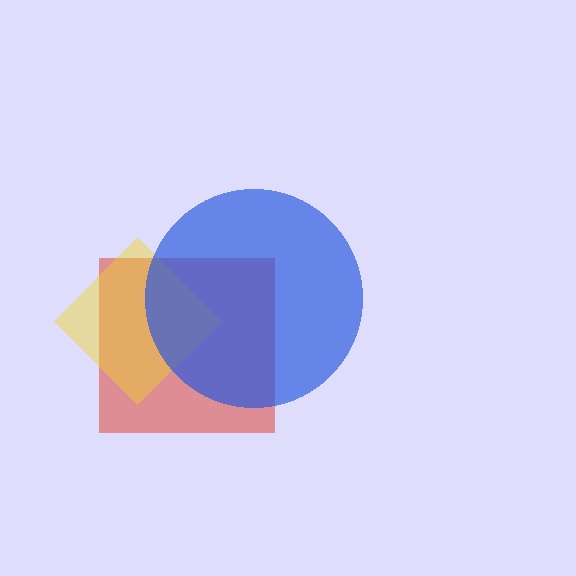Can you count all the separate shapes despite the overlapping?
Yes, there are 3 separate shapes.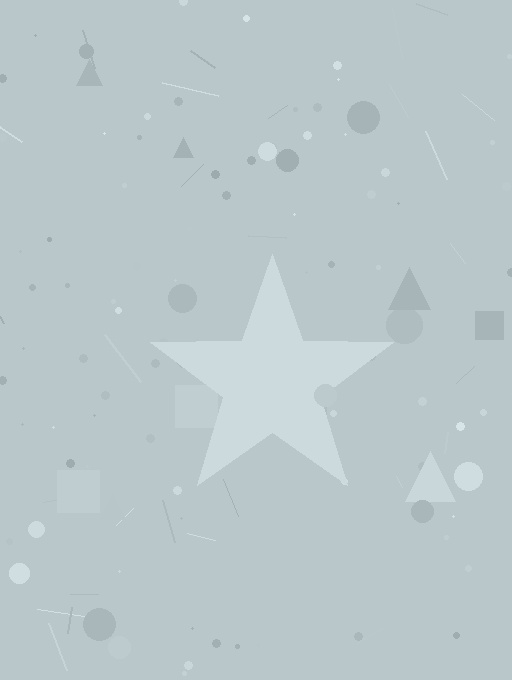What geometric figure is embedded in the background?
A star is embedded in the background.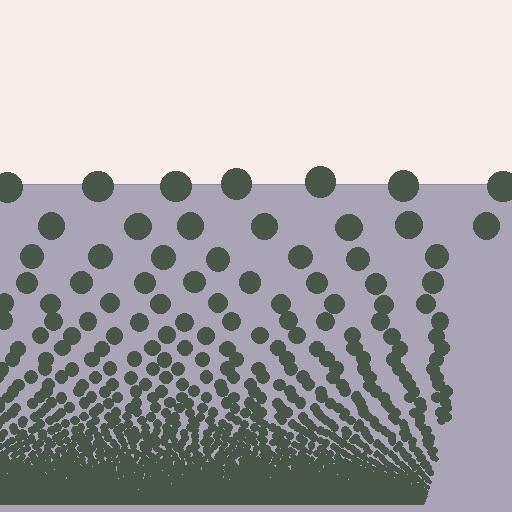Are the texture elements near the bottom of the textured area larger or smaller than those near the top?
Smaller. The gradient is inverted — elements near the bottom are smaller and denser.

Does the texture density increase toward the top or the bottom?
Density increases toward the bottom.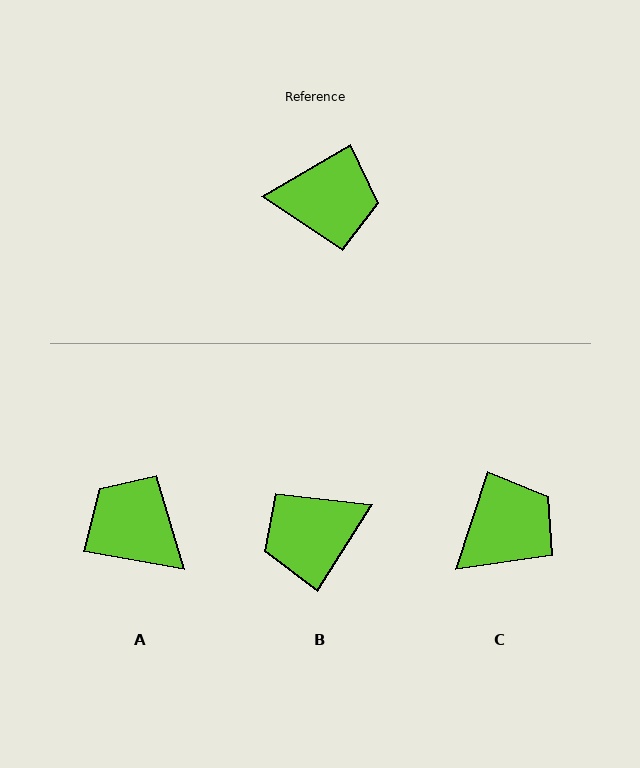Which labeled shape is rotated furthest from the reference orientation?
B, about 153 degrees away.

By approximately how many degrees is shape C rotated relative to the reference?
Approximately 42 degrees counter-clockwise.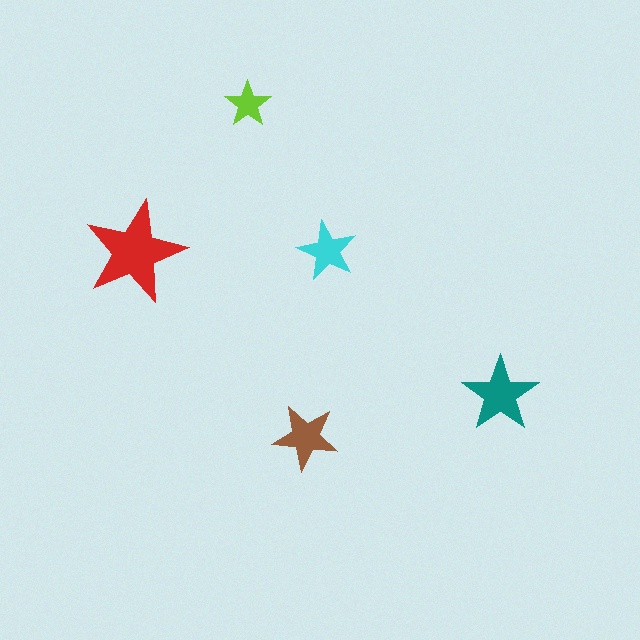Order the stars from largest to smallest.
the red one, the teal one, the brown one, the cyan one, the lime one.